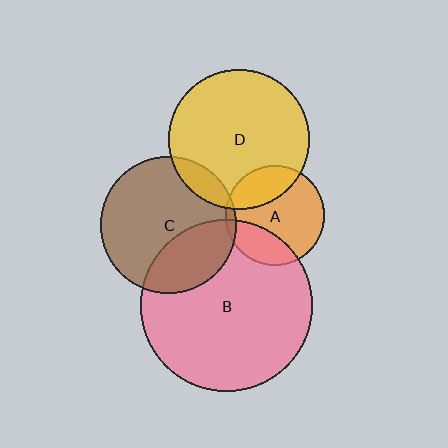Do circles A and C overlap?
Yes.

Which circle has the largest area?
Circle B (pink).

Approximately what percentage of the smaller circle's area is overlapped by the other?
Approximately 5%.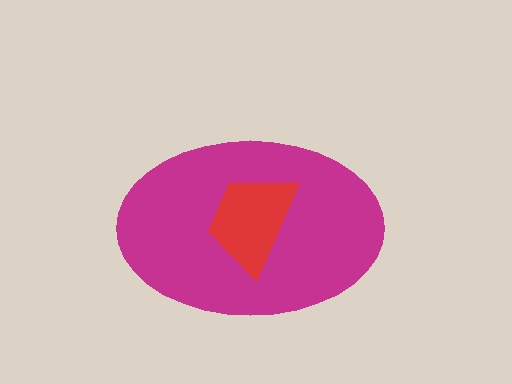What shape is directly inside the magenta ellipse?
The red trapezoid.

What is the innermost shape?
The red trapezoid.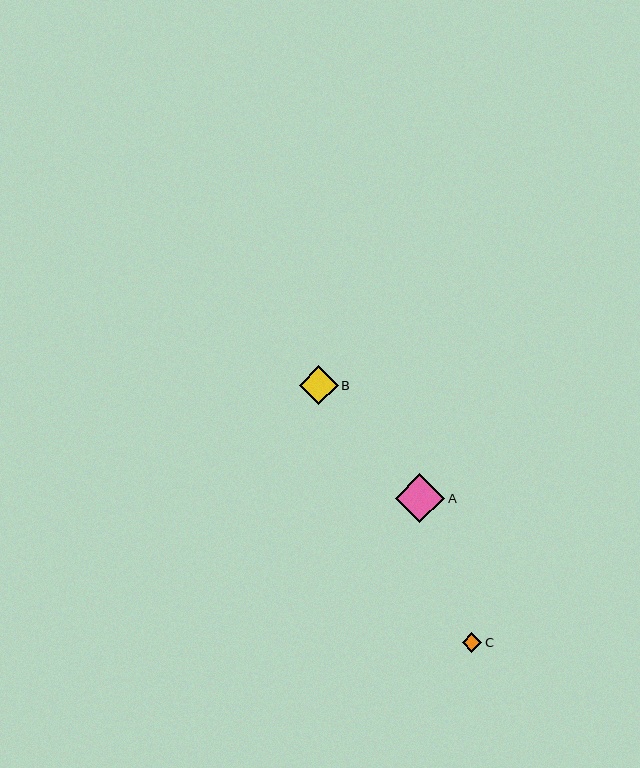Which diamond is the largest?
Diamond A is the largest with a size of approximately 49 pixels.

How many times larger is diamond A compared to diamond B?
Diamond A is approximately 1.2 times the size of diamond B.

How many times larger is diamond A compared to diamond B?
Diamond A is approximately 1.2 times the size of diamond B.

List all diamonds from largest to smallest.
From largest to smallest: A, B, C.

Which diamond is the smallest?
Diamond C is the smallest with a size of approximately 20 pixels.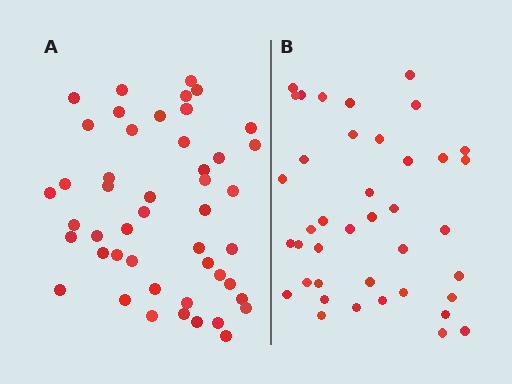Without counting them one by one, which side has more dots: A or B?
Region A (the left region) has more dots.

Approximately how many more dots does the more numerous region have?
Region A has roughly 8 or so more dots than region B.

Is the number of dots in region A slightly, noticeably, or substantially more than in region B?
Region A has only slightly more — the two regions are fairly close. The ratio is roughly 1.2 to 1.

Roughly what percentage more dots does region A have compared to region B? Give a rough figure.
About 20% more.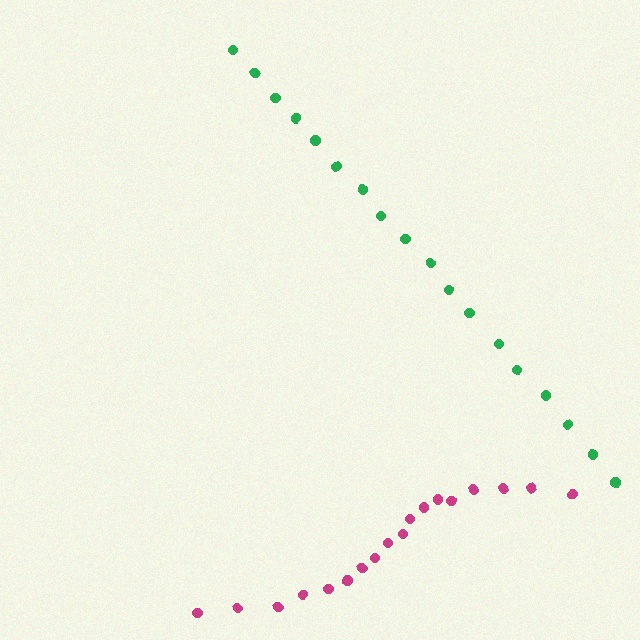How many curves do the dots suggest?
There are 2 distinct paths.